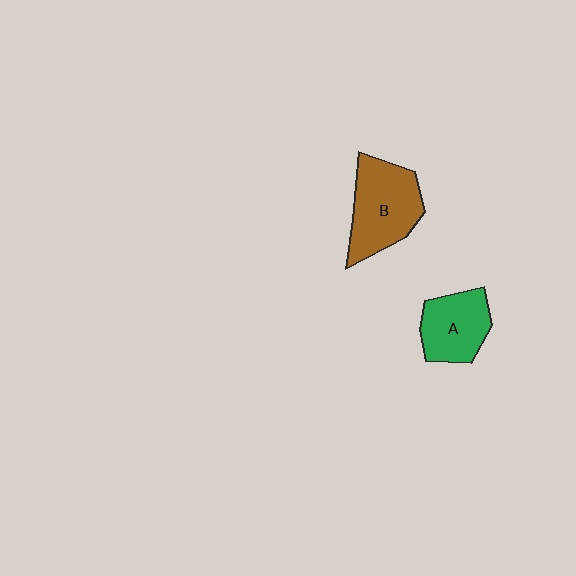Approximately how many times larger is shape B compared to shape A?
Approximately 1.3 times.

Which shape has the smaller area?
Shape A (green).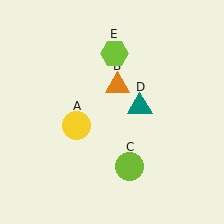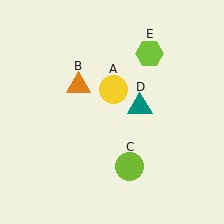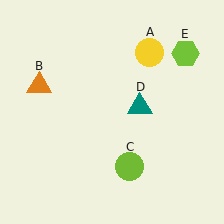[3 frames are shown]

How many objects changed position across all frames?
3 objects changed position: yellow circle (object A), orange triangle (object B), lime hexagon (object E).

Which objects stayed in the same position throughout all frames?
Lime circle (object C) and teal triangle (object D) remained stationary.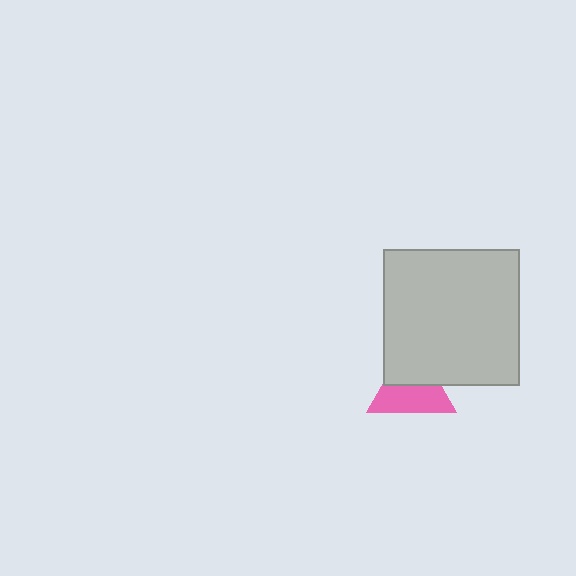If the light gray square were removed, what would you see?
You would see the complete pink triangle.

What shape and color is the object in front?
The object in front is a light gray square.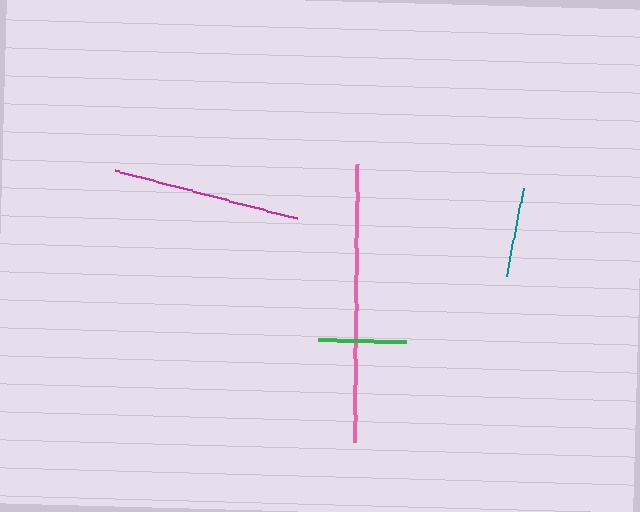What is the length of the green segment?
The green segment is approximately 88 pixels long.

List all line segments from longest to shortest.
From longest to shortest: pink, magenta, teal, green.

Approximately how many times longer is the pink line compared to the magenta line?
The pink line is approximately 1.5 times the length of the magenta line.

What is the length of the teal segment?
The teal segment is approximately 91 pixels long.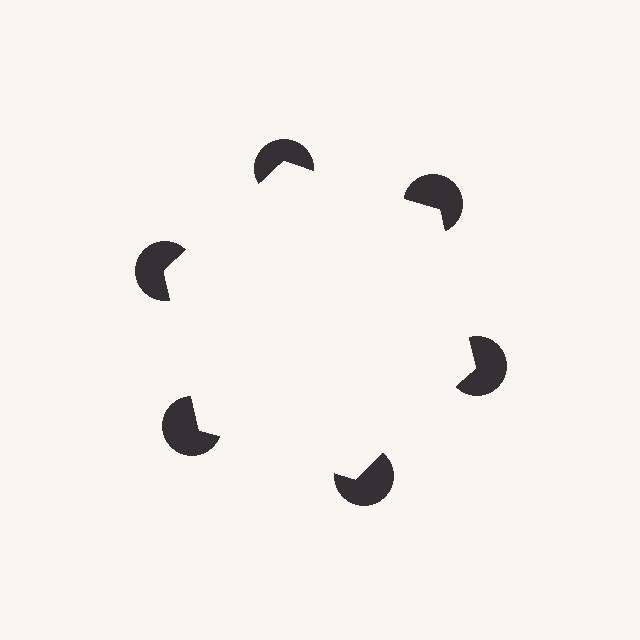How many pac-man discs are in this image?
There are 6 — one at each vertex of the illusory hexagon.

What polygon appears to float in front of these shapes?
An illusory hexagon — its edges are inferred from the aligned wedge cuts in the pac-man discs, not physically drawn.